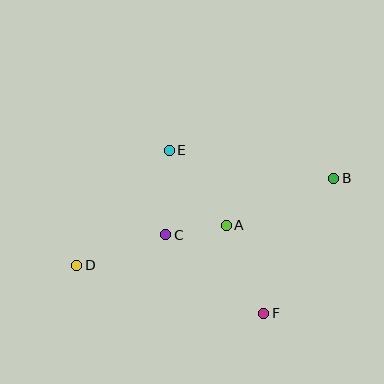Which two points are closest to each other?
Points A and C are closest to each other.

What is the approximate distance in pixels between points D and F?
The distance between D and F is approximately 193 pixels.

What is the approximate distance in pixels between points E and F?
The distance between E and F is approximately 188 pixels.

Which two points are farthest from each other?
Points B and D are farthest from each other.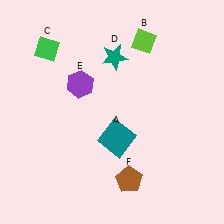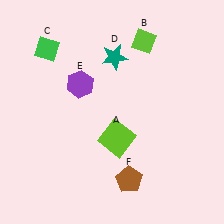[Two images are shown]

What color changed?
The square (A) changed from teal in Image 1 to lime in Image 2.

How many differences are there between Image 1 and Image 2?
There is 1 difference between the two images.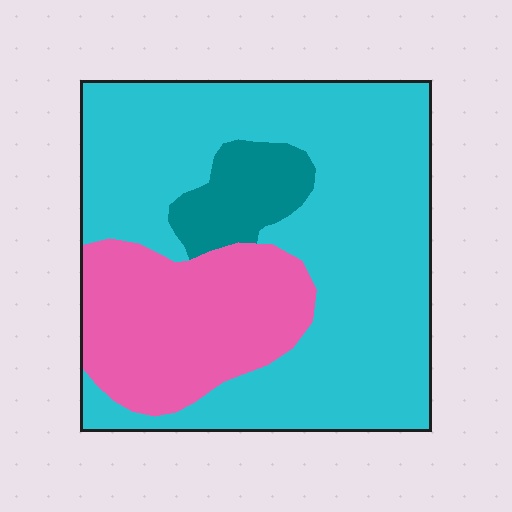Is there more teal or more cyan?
Cyan.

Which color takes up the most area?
Cyan, at roughly 65%.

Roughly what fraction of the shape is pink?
Pink covers roughly 25% of the shape.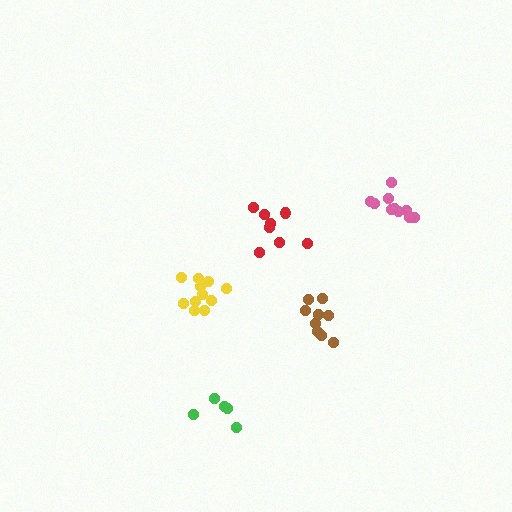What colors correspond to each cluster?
The clusters are colored: brown, green, pink, yellow, red.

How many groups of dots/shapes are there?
There are 5 groups.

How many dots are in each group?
Group 1: 9 dots, Group 2: 5 dots, Group 3: 10 dots, Group 4: 11 dots, Group 5: 8 dots (43 total).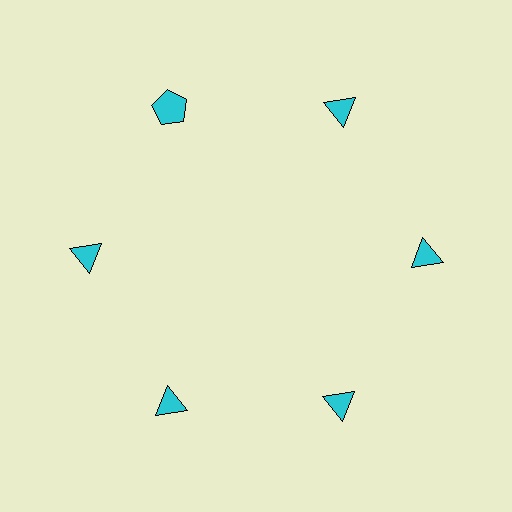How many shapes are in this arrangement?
There are 6 shapes arranged in a ring pattern.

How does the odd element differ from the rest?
It has a different shape: pentagon instead of triangle.